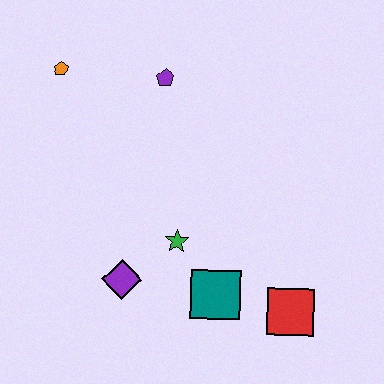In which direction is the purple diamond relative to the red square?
The purple diamond is to the left of the red square.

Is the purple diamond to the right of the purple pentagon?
No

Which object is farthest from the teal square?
The orange pentagon is farthest from the teal square.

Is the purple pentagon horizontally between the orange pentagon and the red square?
Yes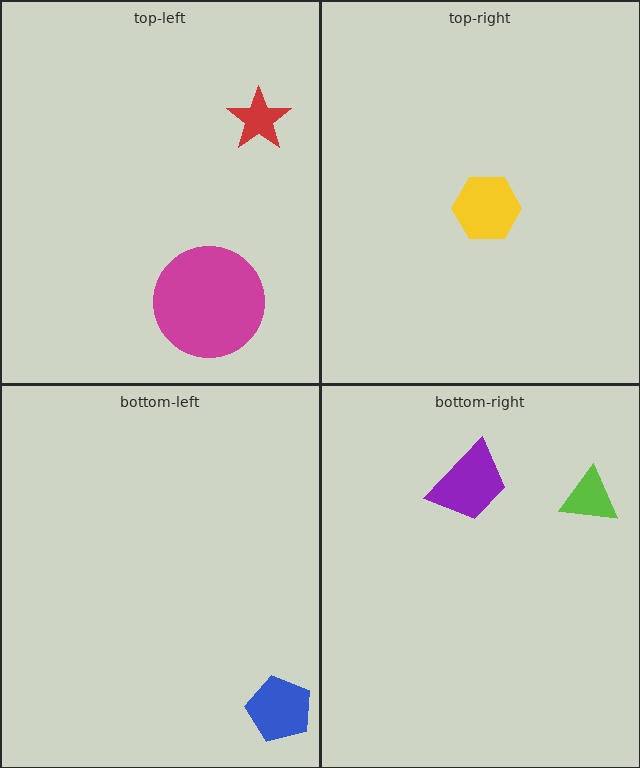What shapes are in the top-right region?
The yellow hexagon.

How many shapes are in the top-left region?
2.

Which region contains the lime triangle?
The bottom-right region.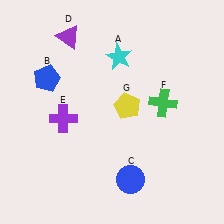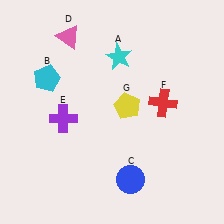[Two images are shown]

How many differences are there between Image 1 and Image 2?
There are 3 differences between the two images.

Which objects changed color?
B changed from blue to cyan. D changed from purple to pink. F changed from green to red.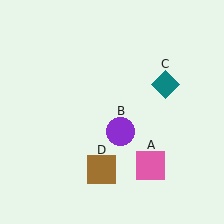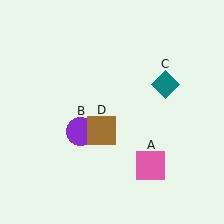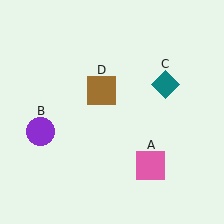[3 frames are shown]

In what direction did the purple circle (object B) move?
The purple circle (object B) moved left.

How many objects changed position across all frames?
2 objects changed position: purple circle (object B), brown square (object D).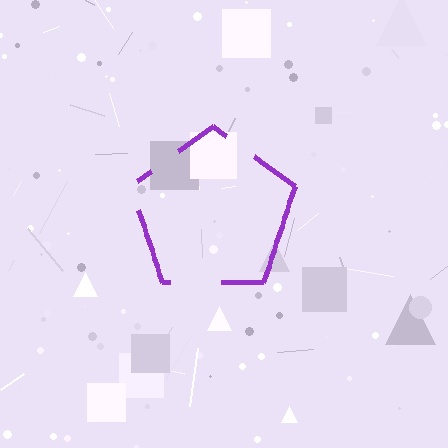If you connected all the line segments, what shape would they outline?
They would outline a pentagon.